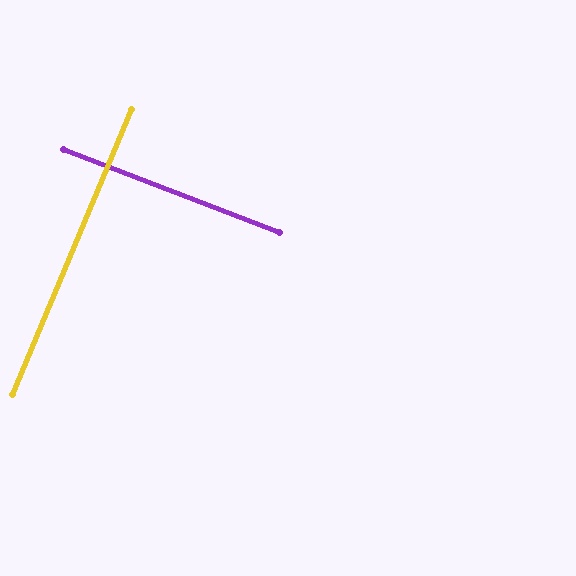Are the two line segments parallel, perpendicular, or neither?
Perpendicular — they meet at approximately 88°.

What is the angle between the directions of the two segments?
Approximately 88 degrees.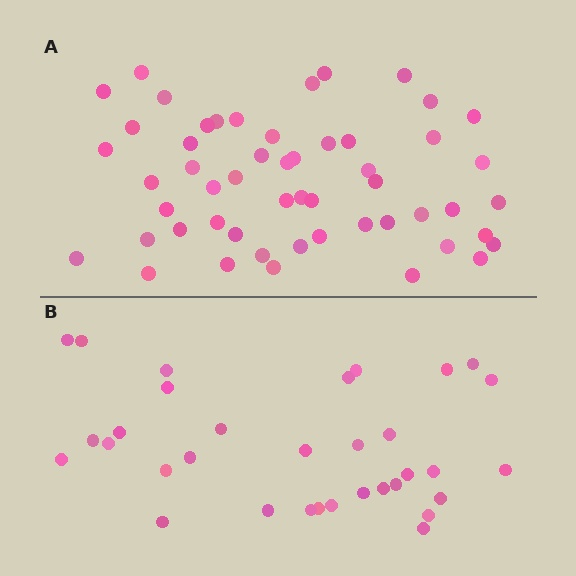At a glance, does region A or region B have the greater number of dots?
Region A (the top region) has more dots.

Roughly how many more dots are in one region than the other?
Region A has approximately 20 more dots than region B.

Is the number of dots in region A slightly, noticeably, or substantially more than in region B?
Region A has substantially more. The ratio is roughly 1.6 to 1.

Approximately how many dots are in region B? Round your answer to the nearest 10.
About 30 dots. (The exact count is 33, which rounds to 30.)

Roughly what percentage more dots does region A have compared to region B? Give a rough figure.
About 60% more.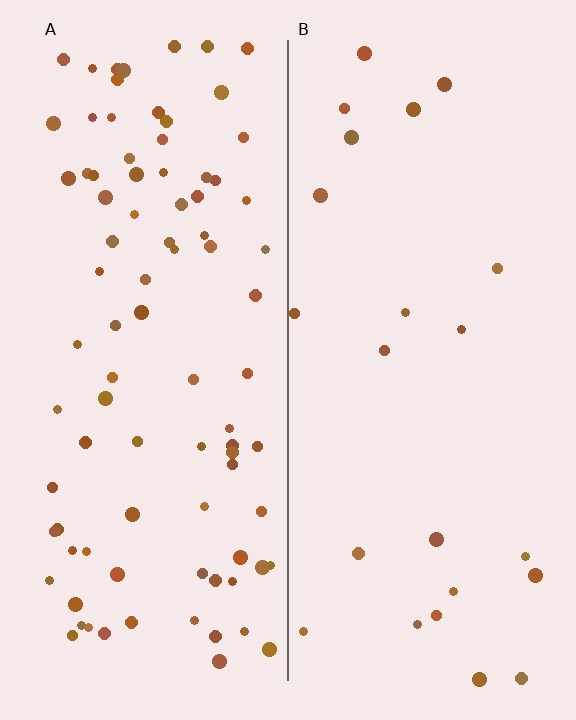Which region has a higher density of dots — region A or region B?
A (the left).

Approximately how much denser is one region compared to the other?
Approximately 3.9× — region A over region B.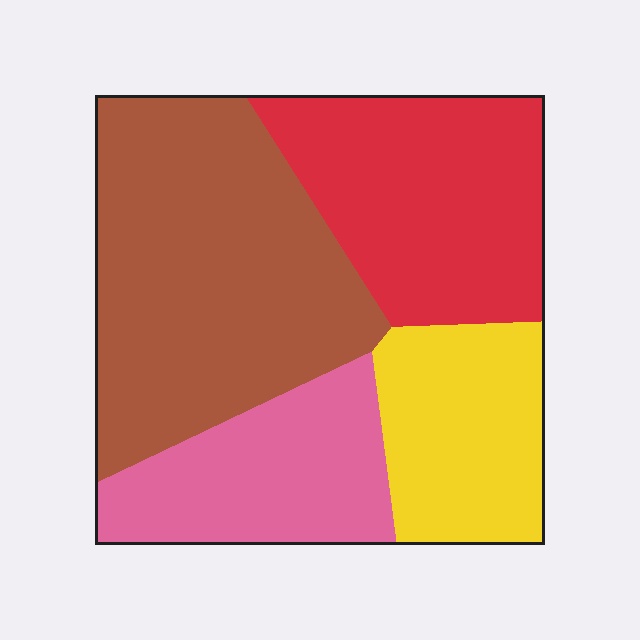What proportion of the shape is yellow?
Yellow covers about 20% of the shape.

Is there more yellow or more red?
Red.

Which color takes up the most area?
Brown, at roughly 40%.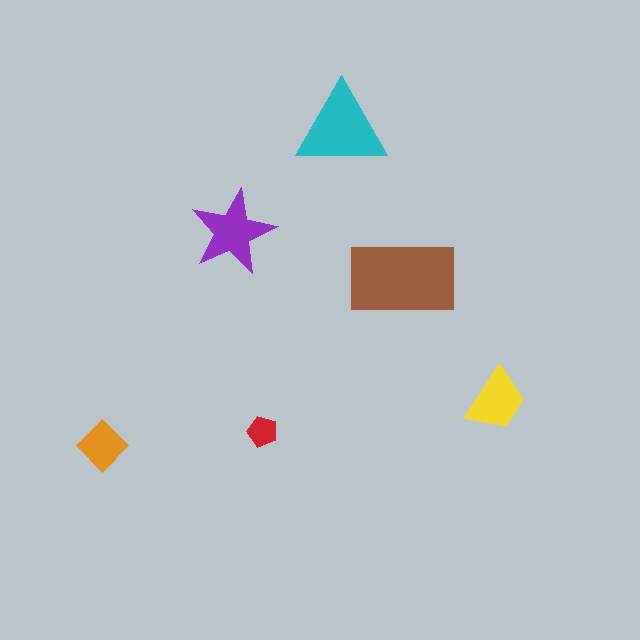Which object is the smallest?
The red pentagon.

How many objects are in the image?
There are 6 objects in the image.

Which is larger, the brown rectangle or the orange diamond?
The brown rectangle.